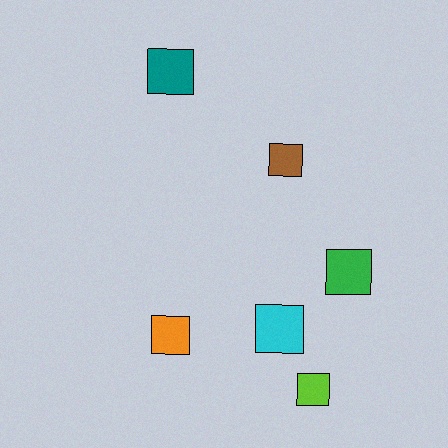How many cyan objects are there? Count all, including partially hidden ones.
There is 1 cyan object.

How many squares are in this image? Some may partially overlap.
There are 6 squares.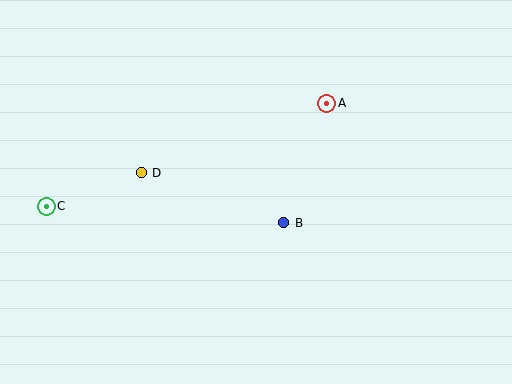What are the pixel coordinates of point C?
Point C is at (46, 206).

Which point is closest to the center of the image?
Point B at (284, 223) is closest to the center.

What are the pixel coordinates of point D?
Point D is at (141, 173).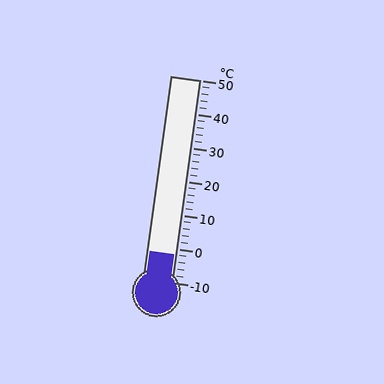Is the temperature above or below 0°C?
The temperature is below 0°C.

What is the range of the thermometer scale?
The thermometer scale ranges from -10°C to 50°C.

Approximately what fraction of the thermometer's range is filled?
The thermometer is filled to approximately 15% of its range.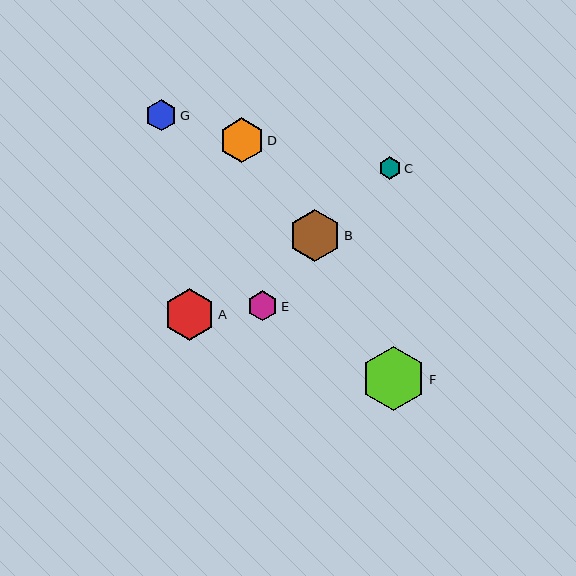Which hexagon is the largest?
Hexagon F is the largest with a size of approximately 65 pixels.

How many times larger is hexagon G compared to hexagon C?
Hexagon G is approximately 1.4 times the size of hexagon C.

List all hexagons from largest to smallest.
From largest to smallest: F, B, A, D, G, E, C.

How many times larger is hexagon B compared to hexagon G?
Hexagon B is approximately 1.7 times the size of hexagon G.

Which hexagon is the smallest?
Hexagon C is the smallest with a size of approximately 22 pixels.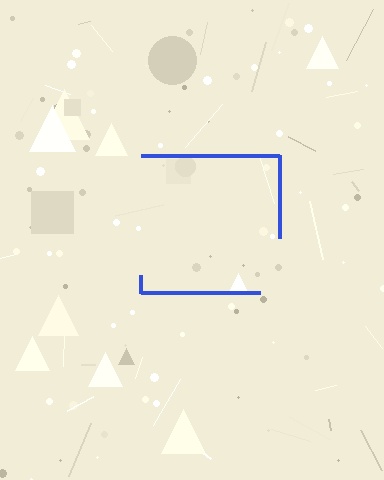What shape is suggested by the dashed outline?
The dashed outline suggests a square.